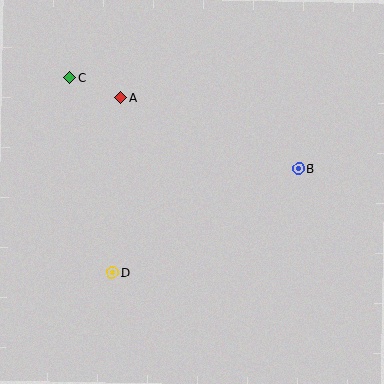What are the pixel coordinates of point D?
Point D is at (112, 272).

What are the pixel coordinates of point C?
Point C is at (70, 78).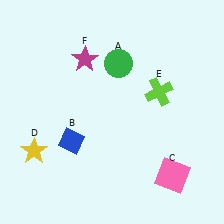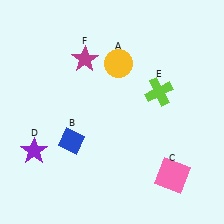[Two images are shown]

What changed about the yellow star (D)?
In Image 1, D is yellow. In Image 2, it changed to purple.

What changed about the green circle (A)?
In Image 1, A is green. In Image 2, it changed to yellow.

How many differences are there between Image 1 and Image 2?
There are 2 differences between the two images.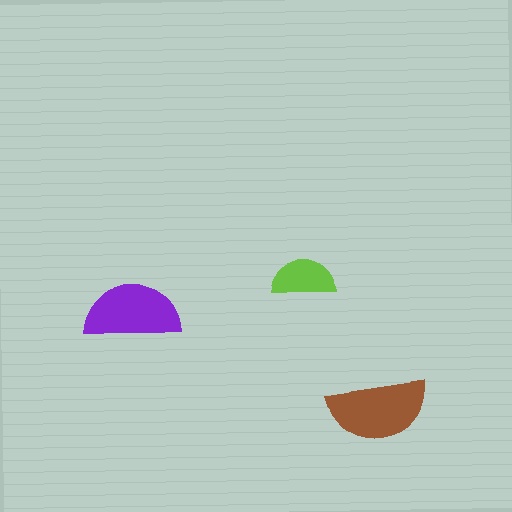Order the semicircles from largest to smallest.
the brown one, the purple one, the lime one.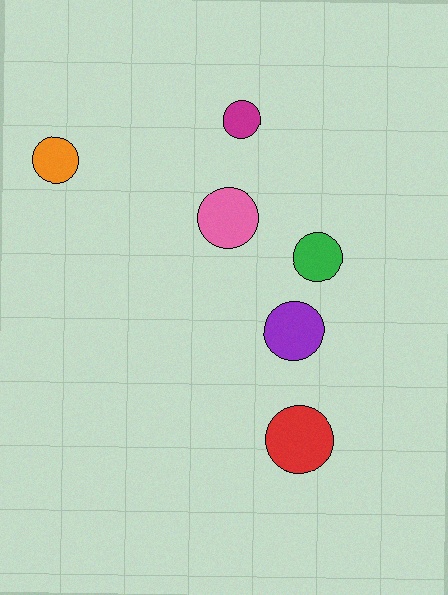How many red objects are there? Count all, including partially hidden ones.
There is 1 red object.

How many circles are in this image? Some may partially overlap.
There are 6 circles.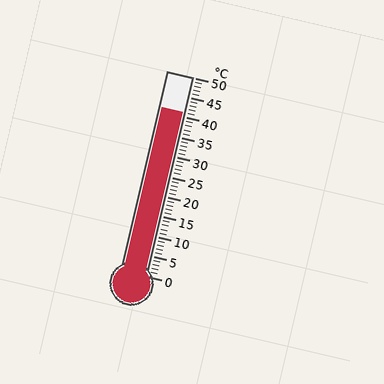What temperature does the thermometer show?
The thermometer shows approximately 41°C.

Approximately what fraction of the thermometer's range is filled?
The thermometer is filled to approximately 80% of its range.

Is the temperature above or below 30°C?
The temperature is above 30°C.